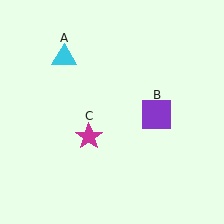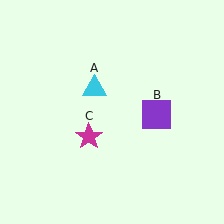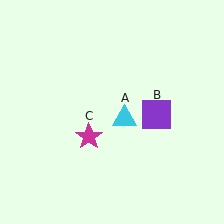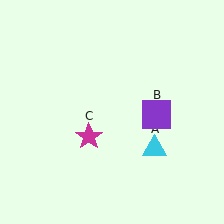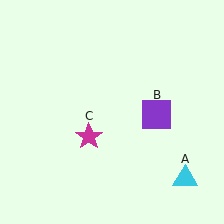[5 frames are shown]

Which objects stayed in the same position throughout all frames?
Purple square (object B) and magenta star (object C) remained stationary.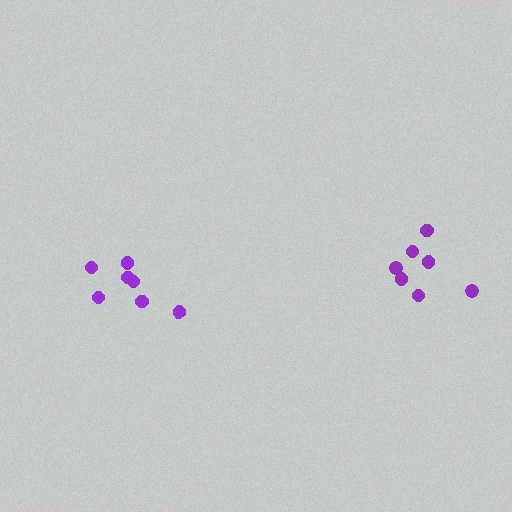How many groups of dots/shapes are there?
There are 2 groups.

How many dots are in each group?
Group 1: 7 dots, Group 2: 7 dots (14 total).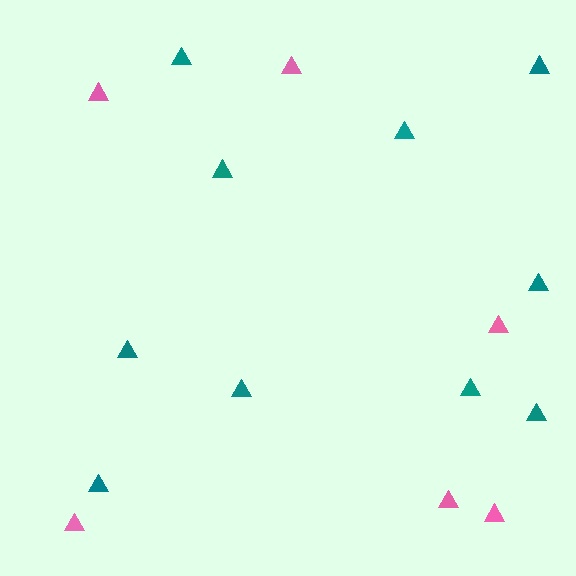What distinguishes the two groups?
There are 2 groups: one group of teal triangles (10) and one group of pink triangles (6).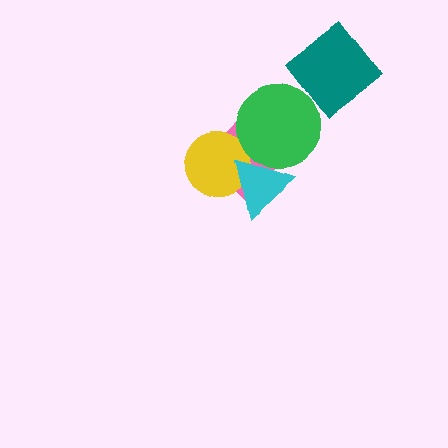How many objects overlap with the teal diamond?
0 objects overlap with the teal diamond.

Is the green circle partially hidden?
No, no other shape covers it.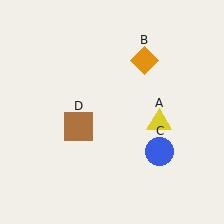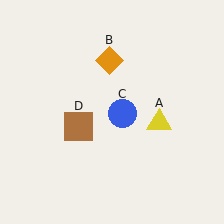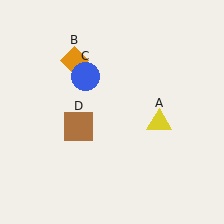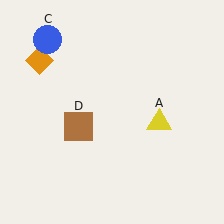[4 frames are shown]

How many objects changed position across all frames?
2 objects changed position: orange diamond (object B), blue circle (object C).